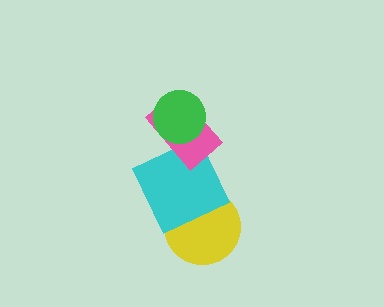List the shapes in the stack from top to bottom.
From top to bottom: the green circle, the pink rectangle, the cyan square, the yellow circle.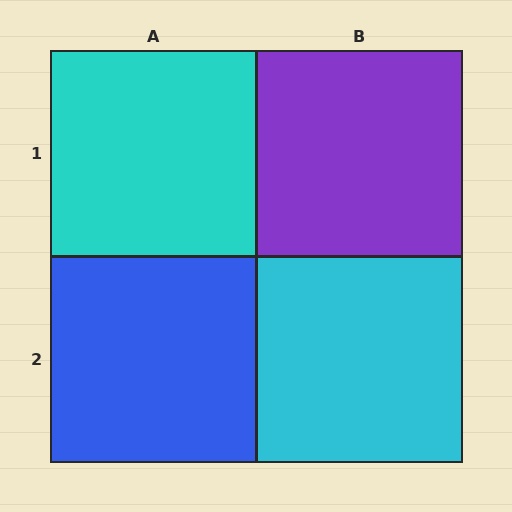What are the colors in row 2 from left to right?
Blue, cyan.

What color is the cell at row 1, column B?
Purple.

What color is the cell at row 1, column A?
Cyan.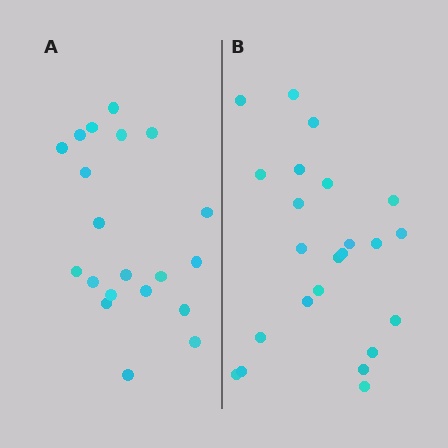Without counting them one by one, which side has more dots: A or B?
Region B (the right region) has more dots.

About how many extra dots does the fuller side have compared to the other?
Region B has just a few more — roughly 2 or 3 more dots than region A.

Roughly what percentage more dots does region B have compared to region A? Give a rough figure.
About 15% more.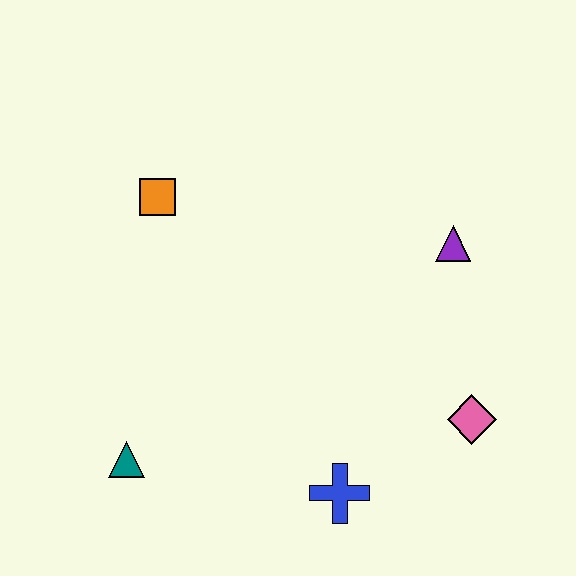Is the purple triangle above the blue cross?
Yes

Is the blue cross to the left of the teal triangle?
No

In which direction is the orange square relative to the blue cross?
The orange square is above the blue cross.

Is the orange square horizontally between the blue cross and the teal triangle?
Yes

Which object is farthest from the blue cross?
The orange square is farthest from the blue cross.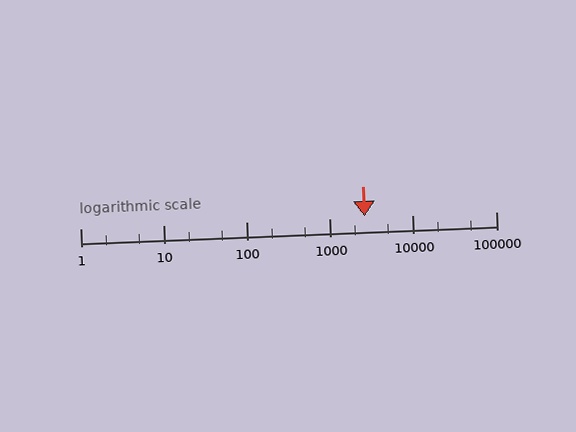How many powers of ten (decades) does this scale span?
The scale spans 5 decades, from 1 to 100000.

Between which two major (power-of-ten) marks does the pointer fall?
The pointer is between 1000 and 10000.